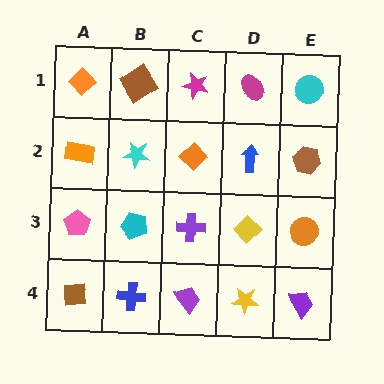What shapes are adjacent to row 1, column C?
An orange diamond (row 2, column C), a brown diamond (row 1, column B), a magenta ellipse (row 1, column D).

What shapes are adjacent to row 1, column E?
A brown hexagon (row 2, column E), a magenta ellipse (row 1, column D).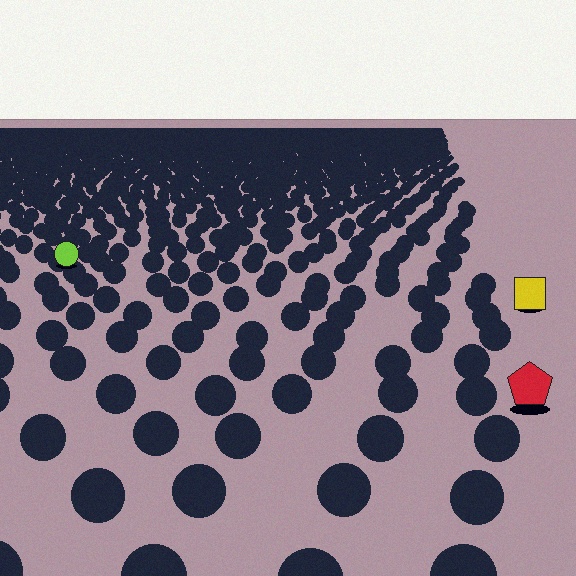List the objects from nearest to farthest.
From nearest to farthest: the red pentagon, the yellow square, the lime circle.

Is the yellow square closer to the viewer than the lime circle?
Yes. The yellow square is closer — you can tell from the texture gradient: the ground texture is coarser near it.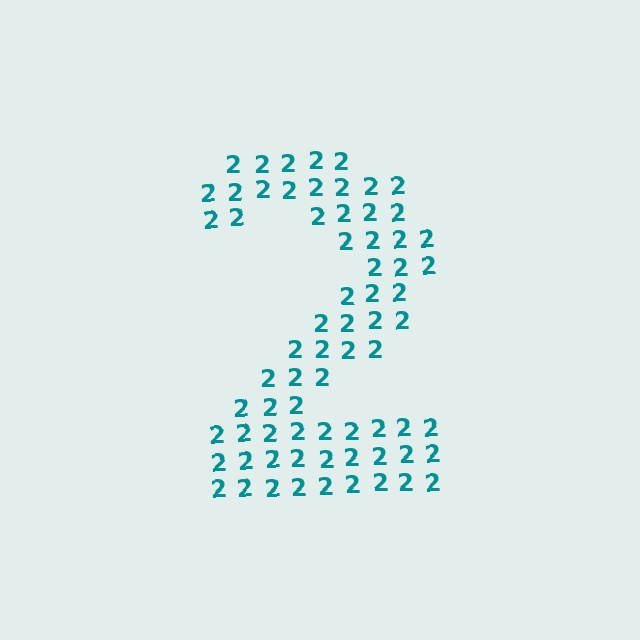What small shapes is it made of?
It is made of small digit 2's.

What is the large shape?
The large shape is the digit 2.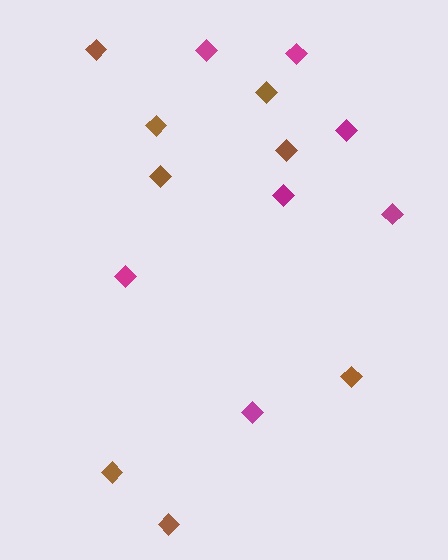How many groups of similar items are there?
There are 2 groups: one group of brown diamonds (8) and one group of magenta diamonds (7).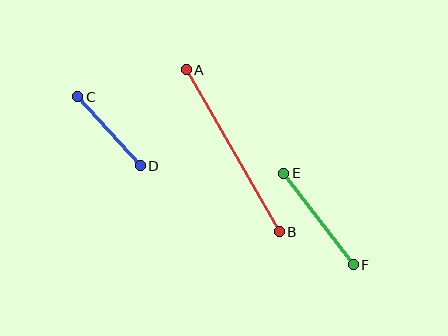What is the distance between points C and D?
The distance is approximately 93 pixels.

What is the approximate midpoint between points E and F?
The midpoint is at approximately (319, 219) pixels.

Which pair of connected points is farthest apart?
Points A and B are farthest apart.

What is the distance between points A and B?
The distance is approximately 187 pixels.